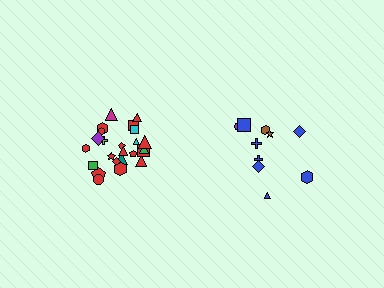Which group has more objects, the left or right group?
The left group.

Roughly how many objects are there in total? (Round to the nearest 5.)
Roughly 35 objects in total.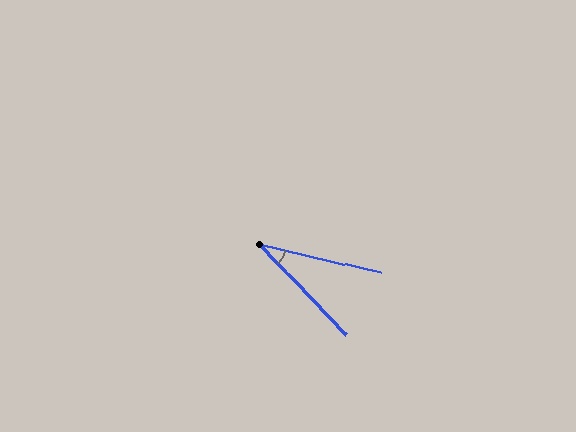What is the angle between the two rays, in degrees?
Approximately 34 degrees.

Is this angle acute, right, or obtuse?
It is acute.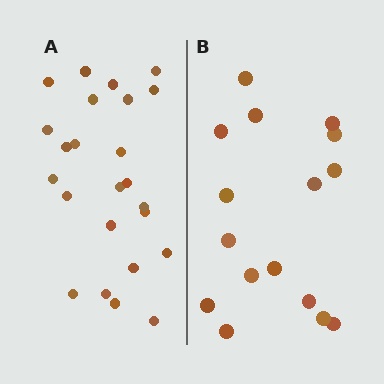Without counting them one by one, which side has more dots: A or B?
Region A (the left region) has more dots.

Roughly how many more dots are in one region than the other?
Region A has roughly 8 or so more dots than region B.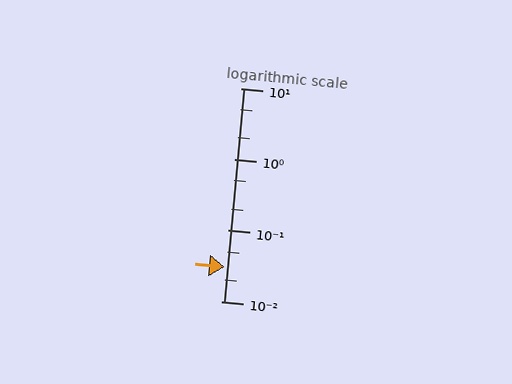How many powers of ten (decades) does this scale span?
The scale spans 3 decades, from 0.01 to 10.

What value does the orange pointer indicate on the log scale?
The pointer indicates approximately 0.03.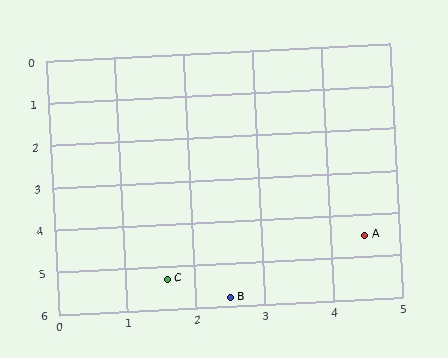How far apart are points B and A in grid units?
Points B and A are about 2.4 grid units apart.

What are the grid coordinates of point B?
Point B is at approximately (2.5, 5.8).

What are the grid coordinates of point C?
Point C is at approximately (1.6, 5.3).